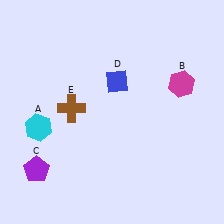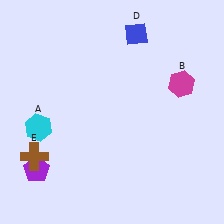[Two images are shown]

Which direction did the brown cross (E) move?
The brown cross (E) moved down.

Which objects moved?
The objects that moved are: the blue diamond (D), the brown cross (E).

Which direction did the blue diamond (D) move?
The blue diamond (D) moved up.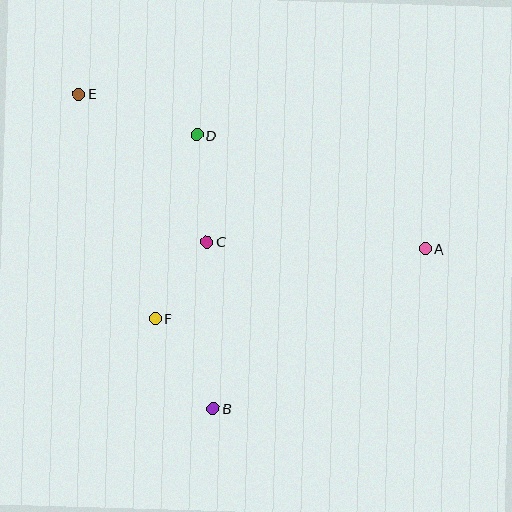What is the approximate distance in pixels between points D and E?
The distance between D and E is approximately 125 pixels.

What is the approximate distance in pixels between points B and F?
The distance between B and F is approximately 107 pixels.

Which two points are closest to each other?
Points C and F are closest to each other.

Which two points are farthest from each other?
Points A and E are farthest from each other.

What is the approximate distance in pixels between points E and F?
The distance between E and F is approximately 237 pixels.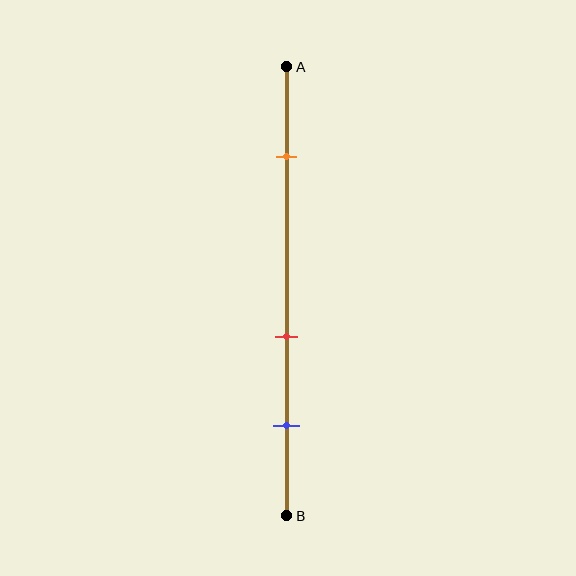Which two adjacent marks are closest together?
The red and blue marks are the closest adjacent pair.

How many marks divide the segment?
There are 3 marks dividing the segment.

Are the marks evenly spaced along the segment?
No, the marks are not evenly spaced.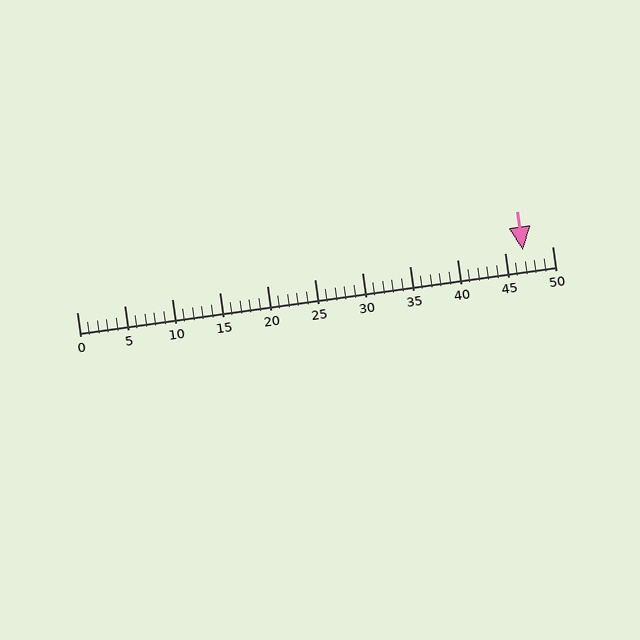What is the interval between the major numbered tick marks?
The major tick marks are spaced 5 units apart.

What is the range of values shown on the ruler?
The ruler shows values from 0 to 50.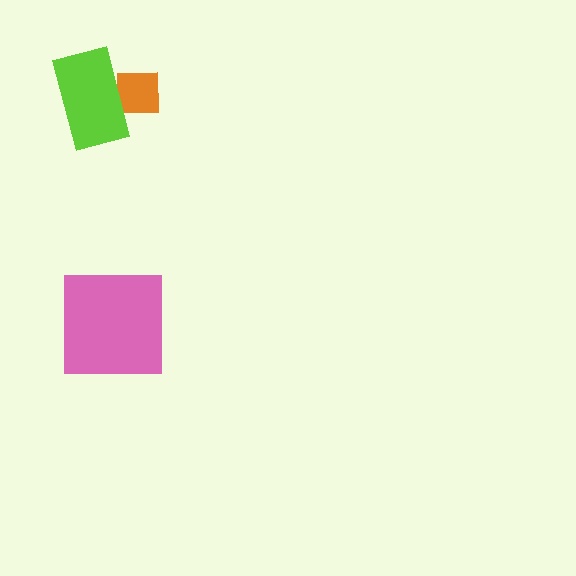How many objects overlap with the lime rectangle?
1 object overlaps with the lime rectangle.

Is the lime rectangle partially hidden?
No, no other shape covers it.